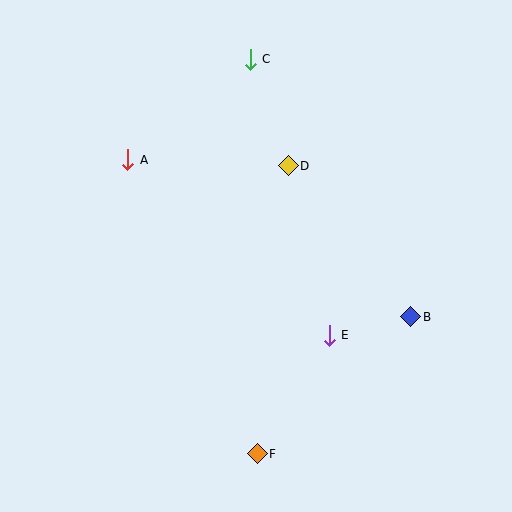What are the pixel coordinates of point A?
Point A is at (128, 160).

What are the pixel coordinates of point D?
Point D is at (288, 166).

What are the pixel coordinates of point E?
Point E is at (329, 335).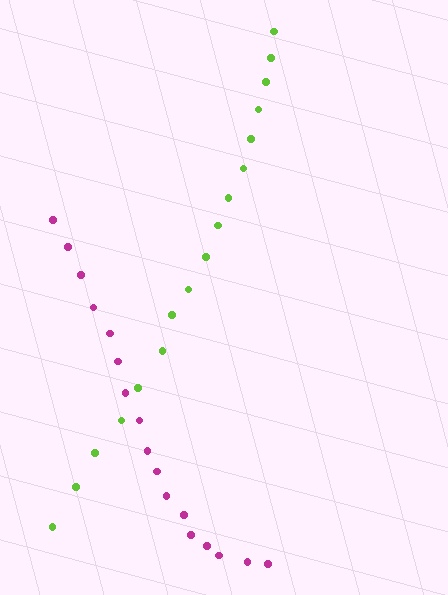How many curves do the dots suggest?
There are 2 distinct paths.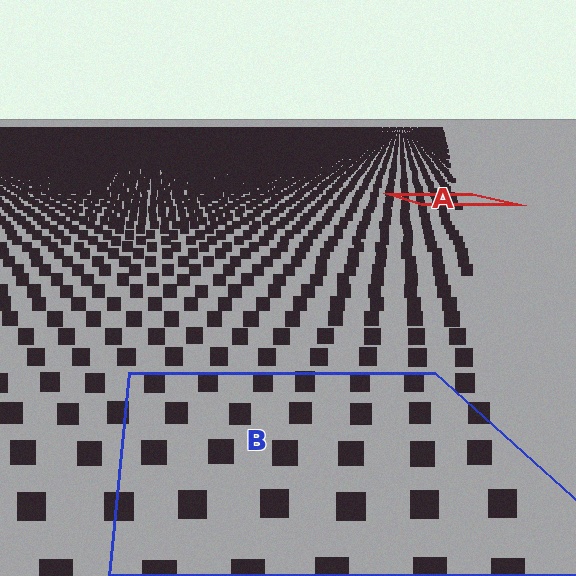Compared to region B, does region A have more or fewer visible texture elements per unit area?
Region A has more texture elements per unit area — they are packed more densely because it is farther away.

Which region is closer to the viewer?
Region B is closer. The texture elements there are larger and more spread out.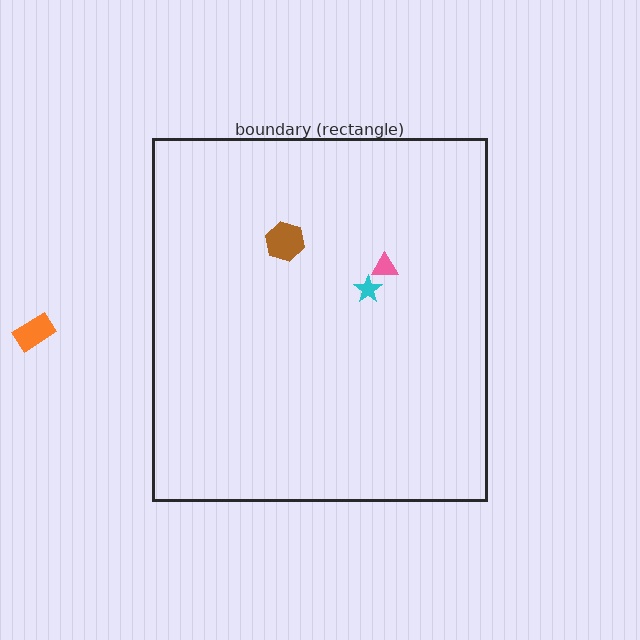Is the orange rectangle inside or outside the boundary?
Outside.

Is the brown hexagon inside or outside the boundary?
Inside.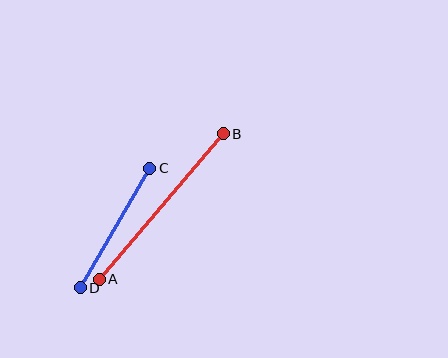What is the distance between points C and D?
The distance is approximately 138 pixels.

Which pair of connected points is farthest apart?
Points A and B are farthest apart.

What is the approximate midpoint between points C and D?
The midpoint is at approximately (115, 228) pixels.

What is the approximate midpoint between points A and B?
The midpoint is at approximately (161, 206) pixels.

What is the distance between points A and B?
The distance is approximately 191 pixels.